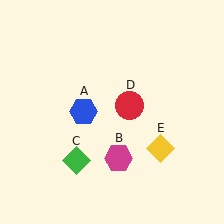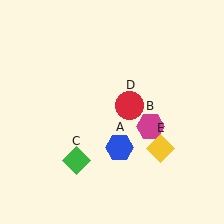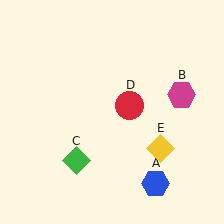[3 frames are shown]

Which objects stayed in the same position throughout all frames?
Green diamond (object C) and red circle (object D) and yellow diamond (object E) remained stationary.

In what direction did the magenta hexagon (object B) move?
The magenta hexagon (object B) moved up and to the right.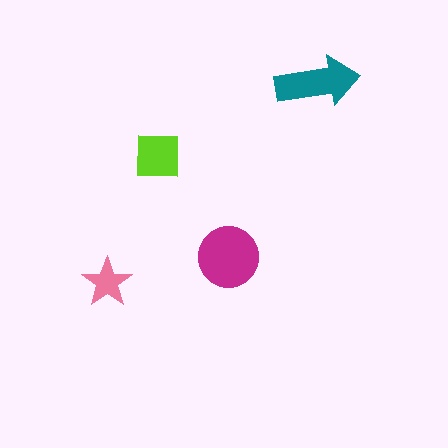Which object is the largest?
The magenta circle.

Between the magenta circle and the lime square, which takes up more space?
The magenta circle.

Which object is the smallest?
The pink star.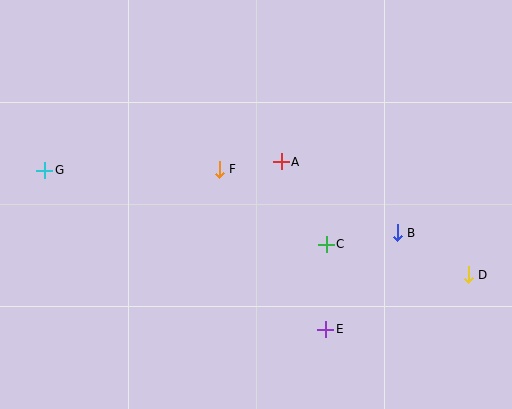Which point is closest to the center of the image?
Point A at (281, 162) is closest to the center.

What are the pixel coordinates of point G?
Point G is at (45, 170).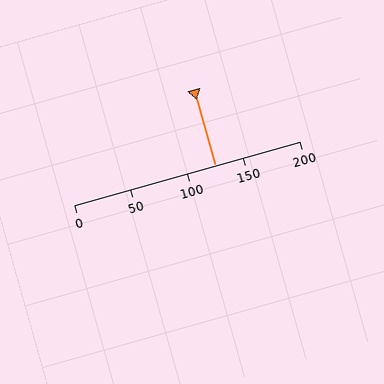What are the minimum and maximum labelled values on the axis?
The axis runs from 0 to 200.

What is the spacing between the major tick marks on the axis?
The major ticks are spaced 50 apart.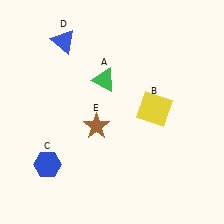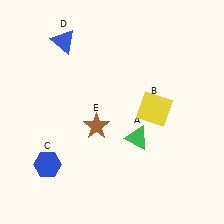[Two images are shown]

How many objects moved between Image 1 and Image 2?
1 object moved between the two images.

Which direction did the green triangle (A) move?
The green triangle (A) moved down.